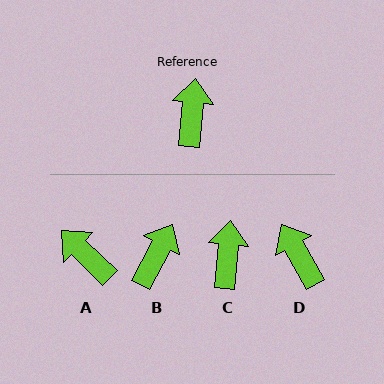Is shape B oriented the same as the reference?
No, it is off by about 22 degrees.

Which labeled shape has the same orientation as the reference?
C.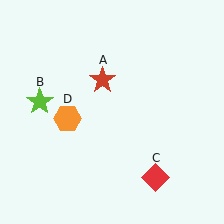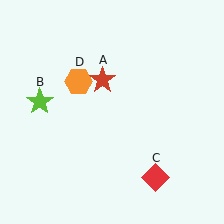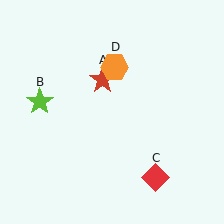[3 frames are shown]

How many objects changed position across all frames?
1 object changed position: orange hexagon (object D).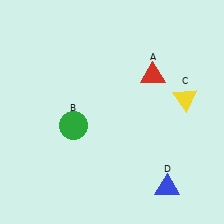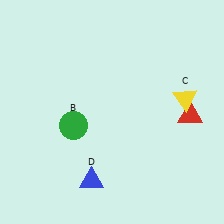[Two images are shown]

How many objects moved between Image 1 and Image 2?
2 objects moved between the two images.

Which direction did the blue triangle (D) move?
The blue triangle (D) moved left.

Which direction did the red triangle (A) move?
The red triangle (A) moved down.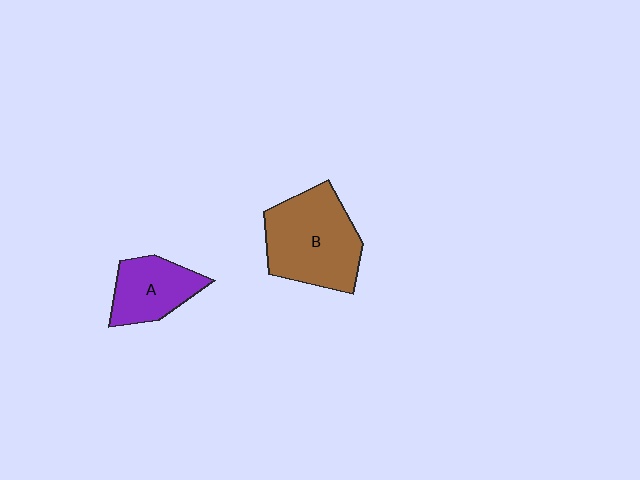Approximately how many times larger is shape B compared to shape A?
Approximately 1.7 times.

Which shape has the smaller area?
Shape A (purple).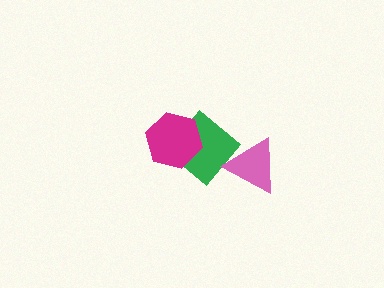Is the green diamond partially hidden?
Yes, it is partially covered by another shape.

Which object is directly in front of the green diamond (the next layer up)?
The magenta hexagon is directly in front of the green diamond.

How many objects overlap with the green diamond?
2 objects overlap with the green diamond.